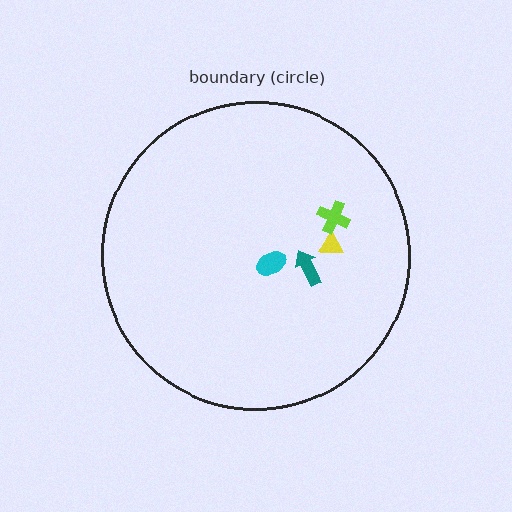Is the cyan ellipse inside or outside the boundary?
Inside.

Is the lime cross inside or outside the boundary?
Inside.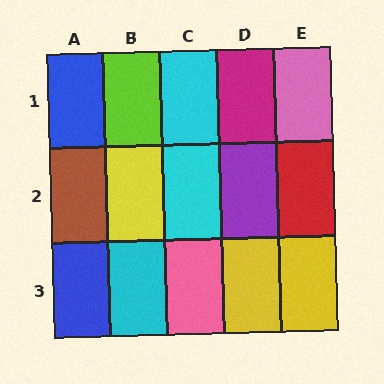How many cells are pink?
2 cells are pink.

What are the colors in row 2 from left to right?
Brown, yellow, cyan, purple, red.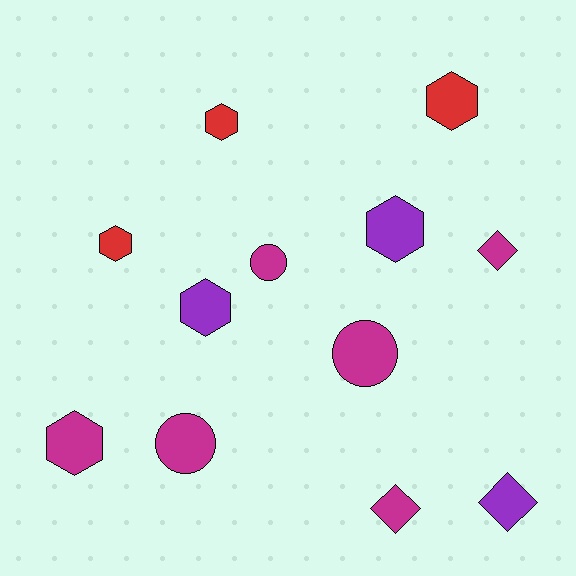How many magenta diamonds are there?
There are 2 magenta diamonds.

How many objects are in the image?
There are 12 objects.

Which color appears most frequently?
Magenta, with 6 objects.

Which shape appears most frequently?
Hexagon, with 6 objects.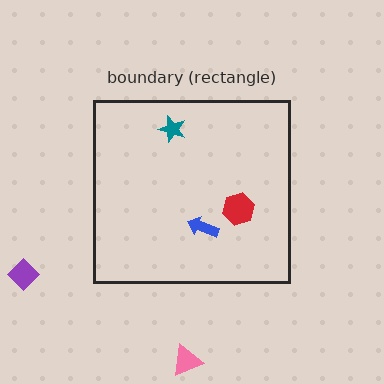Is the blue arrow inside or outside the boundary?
Inside.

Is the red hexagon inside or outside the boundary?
Inside.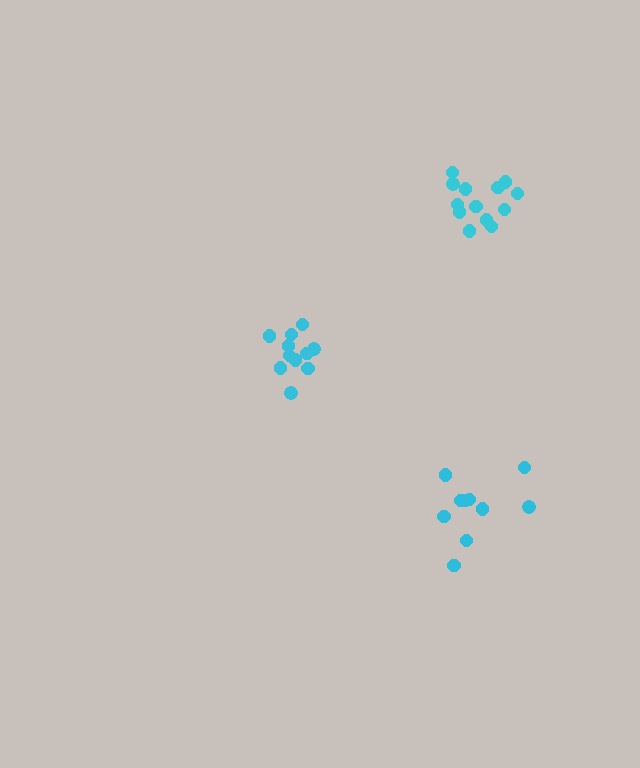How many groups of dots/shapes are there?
There are 3 groups.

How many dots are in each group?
Group 1: 11 dots, Group 2: 13 dots, Group 3: 10 dots (34 total).